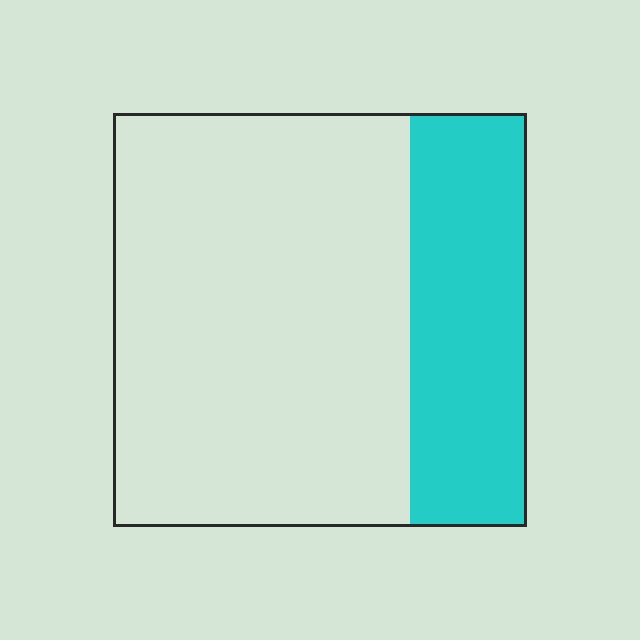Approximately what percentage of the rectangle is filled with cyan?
Approximately 30%.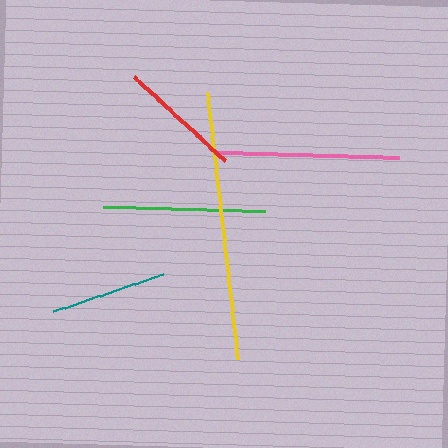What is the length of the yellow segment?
The yellow segment is approximately 268 pixels long.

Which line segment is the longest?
The yellow line is the longest at approximately 268 pixels.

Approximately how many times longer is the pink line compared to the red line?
The pink line is approximately 1.5 times the length of the red line.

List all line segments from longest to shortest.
From longest to shortest: yellow, pink, green, red, teal.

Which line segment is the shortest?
The teal line is the shortest at approximately 115 pixels.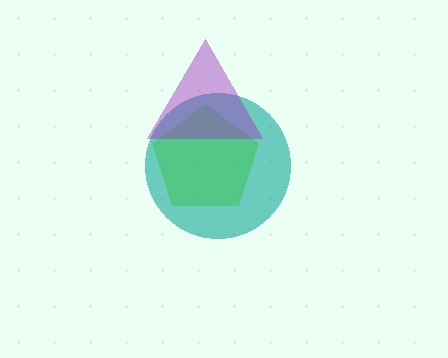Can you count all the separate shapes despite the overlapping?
Yes, there are 3 separate shapes.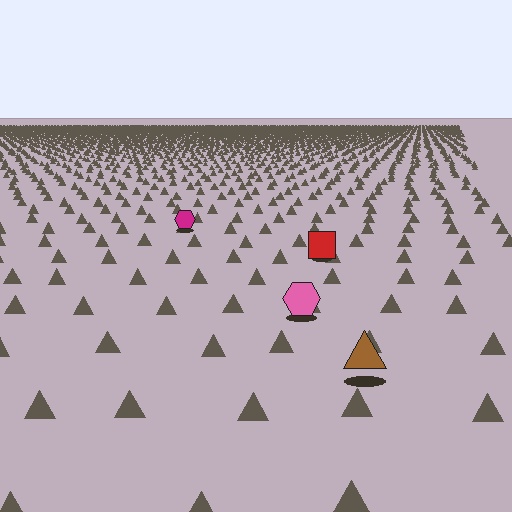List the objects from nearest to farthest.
From nearest to farthest: the brown triangle, the pink hexagon, the red square, the magenta hexagon.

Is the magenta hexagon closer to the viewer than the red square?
No. The red square is closer — you can tell from the texture gradient: the ground texture is coarser near it.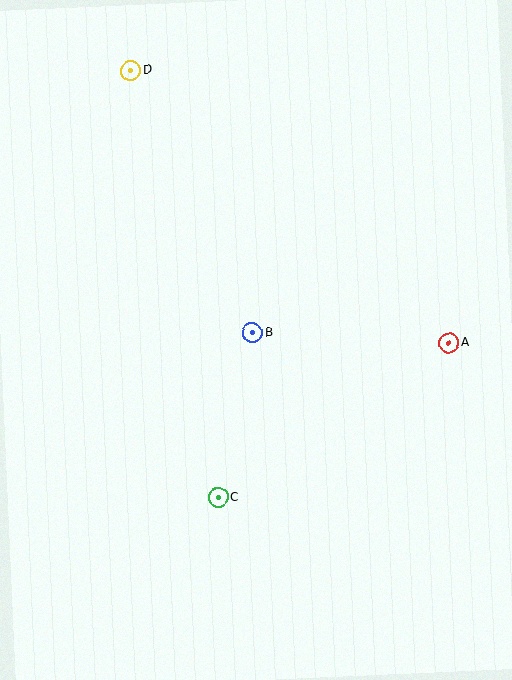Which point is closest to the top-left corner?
Point D is closest to the top-left corner.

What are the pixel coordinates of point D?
Point D is at (131, 71).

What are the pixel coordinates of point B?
Point B is at (253, 333).